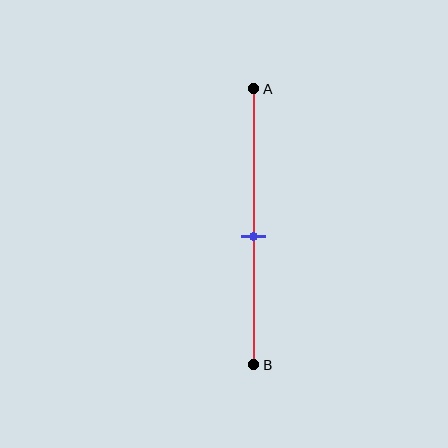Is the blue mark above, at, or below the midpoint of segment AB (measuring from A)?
The blue mark is below the midpoint of segment AB.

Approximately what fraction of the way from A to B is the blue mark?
The blue mark is approximately 55% of the way from A to B.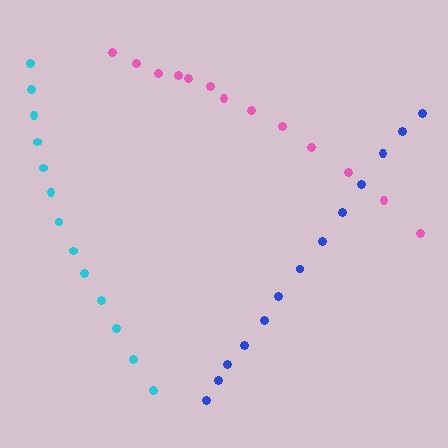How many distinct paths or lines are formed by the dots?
There are 3 distinct paths.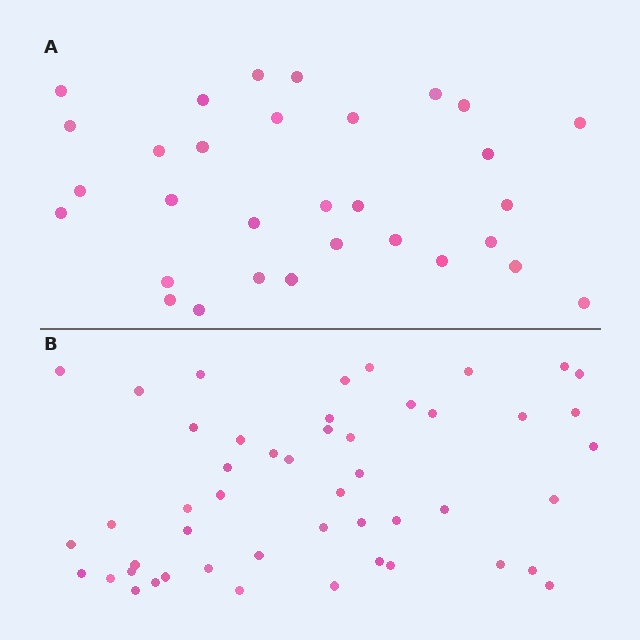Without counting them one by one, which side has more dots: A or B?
Region B (the bottom region) has more dots.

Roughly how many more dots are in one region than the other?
Region B has approximately 20 more dots than region A.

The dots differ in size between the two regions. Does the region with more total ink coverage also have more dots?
No. Region A has more total ink coverage because its dots are larger, but region B actually contains more individual dots. Total area can be misleading — the number of items is what matters here.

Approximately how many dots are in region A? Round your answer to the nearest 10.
About 30 dots. (The exact count is 31, which rounds to 30.)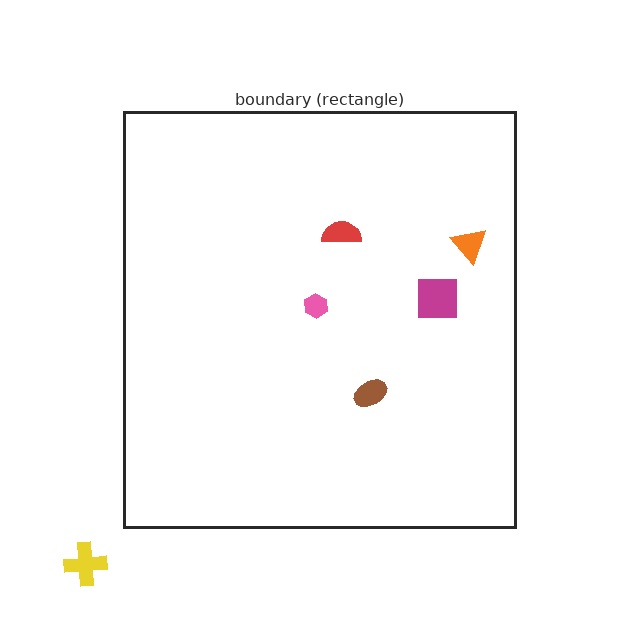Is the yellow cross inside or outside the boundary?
Outside.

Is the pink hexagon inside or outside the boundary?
Inside.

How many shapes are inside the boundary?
5 inside, 1 outside.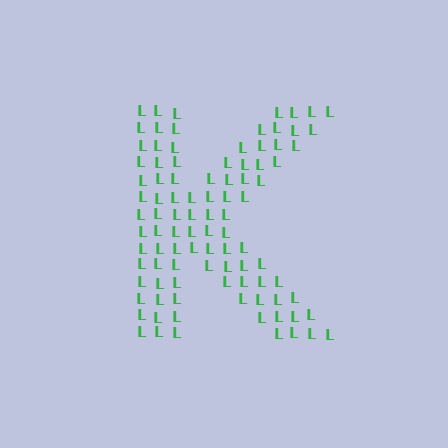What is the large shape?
The large shape is the letter K.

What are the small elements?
The small elements are letter L's.